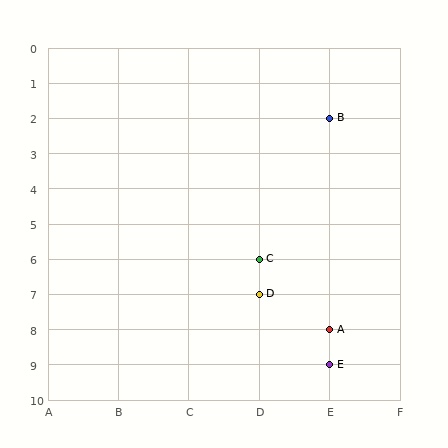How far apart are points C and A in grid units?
Points C and A are 1 column and 2 rows apart (about 2.2 grid units diagonally).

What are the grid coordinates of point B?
Point B is at grid coordinates (E, 2).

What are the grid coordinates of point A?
Point A is at grid coordinates (E, 8).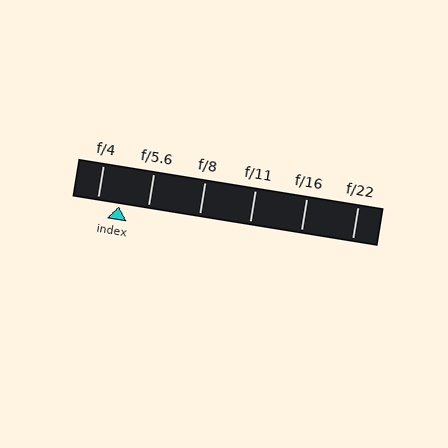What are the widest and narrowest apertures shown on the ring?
The widest aperture shown is f/4 and the narrowest is f/22.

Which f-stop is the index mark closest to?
The index mark is closest to f/4.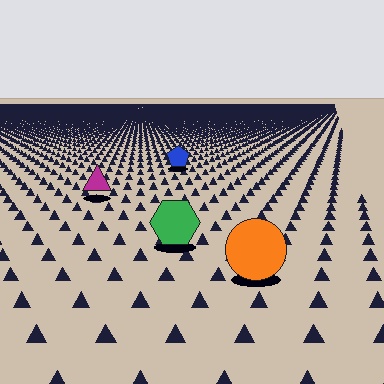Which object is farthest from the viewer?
The blue pentagon is farthest from the viewer. It appears smaller and the ground texture around it is denser.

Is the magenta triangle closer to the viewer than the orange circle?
No. The orange circle is closer — you can tell from the texture gradient: the ground texture is coarser near it.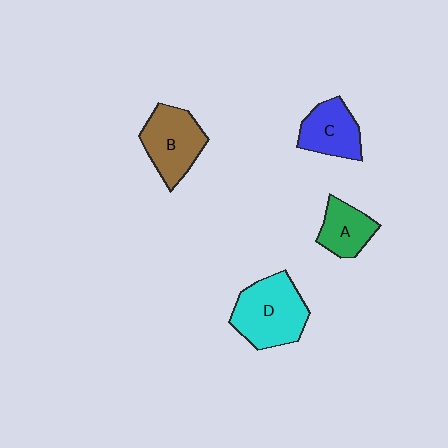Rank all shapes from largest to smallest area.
From largest to smallest: D (cyan), B (brown), C (blue), A (green).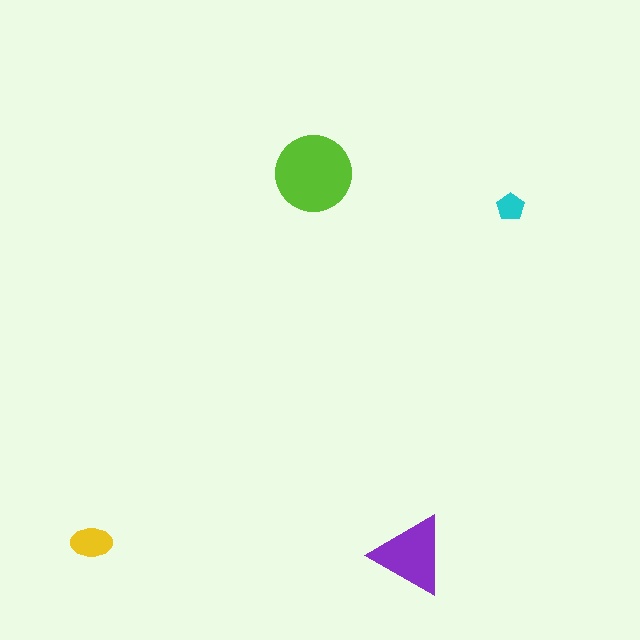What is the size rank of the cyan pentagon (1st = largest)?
4th.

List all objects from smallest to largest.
The cyan pentagon, the yellow ellipse, the purple triangle, the lime circle.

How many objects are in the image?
There are 4 objects in the image.